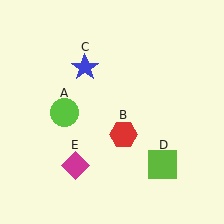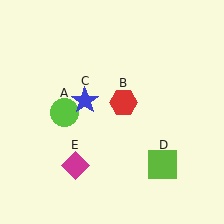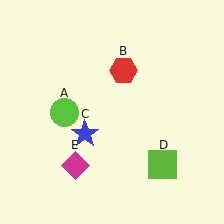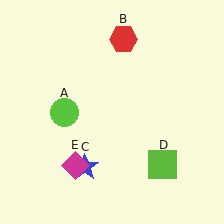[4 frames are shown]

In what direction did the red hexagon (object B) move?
The red hexagon (object B) moved up.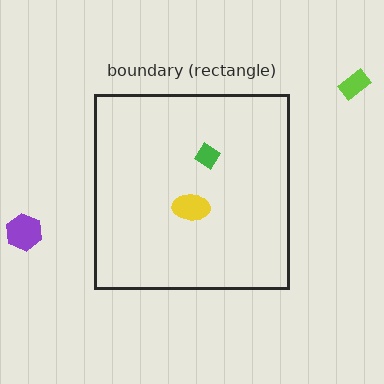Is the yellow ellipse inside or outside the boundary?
Inside.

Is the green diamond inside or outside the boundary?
Inside.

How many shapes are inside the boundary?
2 inside, 2 outside.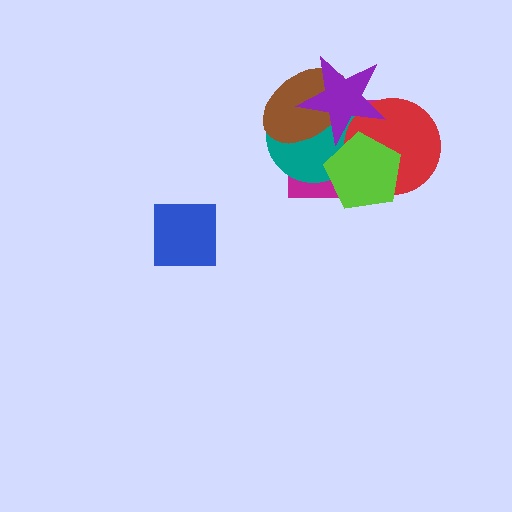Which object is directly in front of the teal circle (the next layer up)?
The red circle is directly in front of the teal circle.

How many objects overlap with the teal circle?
5 objects overlap with the teal circle.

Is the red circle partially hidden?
Yes, it is partially covered by another shape.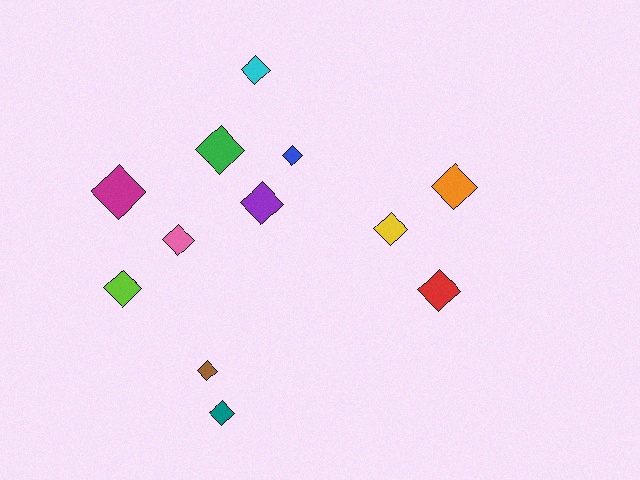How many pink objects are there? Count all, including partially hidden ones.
There is 1 pink object.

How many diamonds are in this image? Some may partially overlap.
There are 12 diamonds.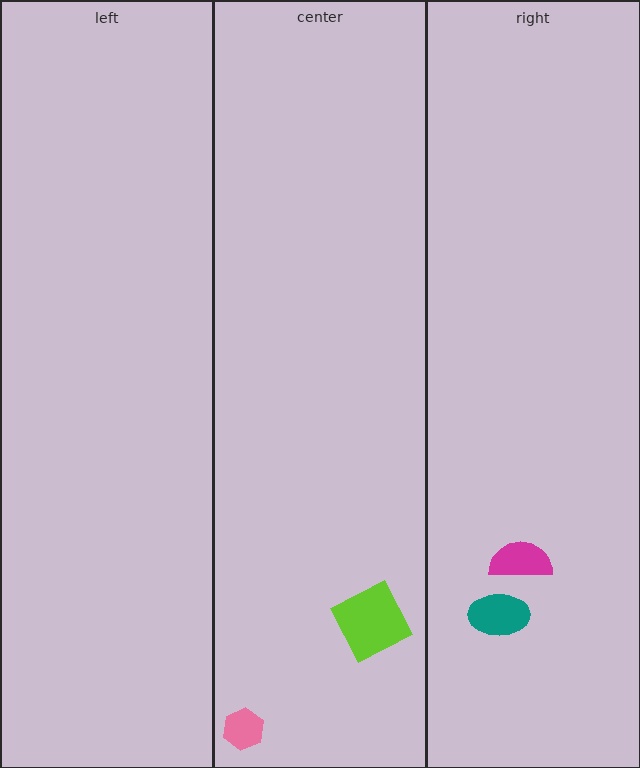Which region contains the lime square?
The center region.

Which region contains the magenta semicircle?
The right region.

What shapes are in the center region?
The lime square, the pink hexagon.